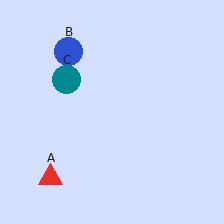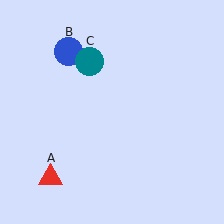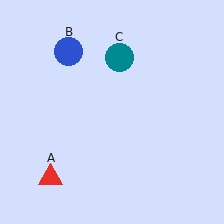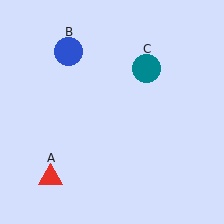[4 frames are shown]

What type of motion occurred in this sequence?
The teal circle (object C) rotated clockwise around the center of the scene.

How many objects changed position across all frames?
1 object changed position: teal circle (object C).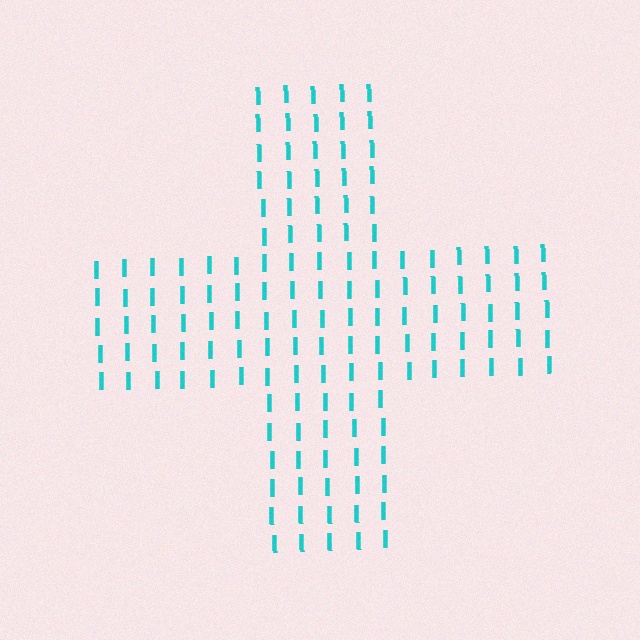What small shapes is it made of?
It is made of small letter I's.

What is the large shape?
The large shape is a cross.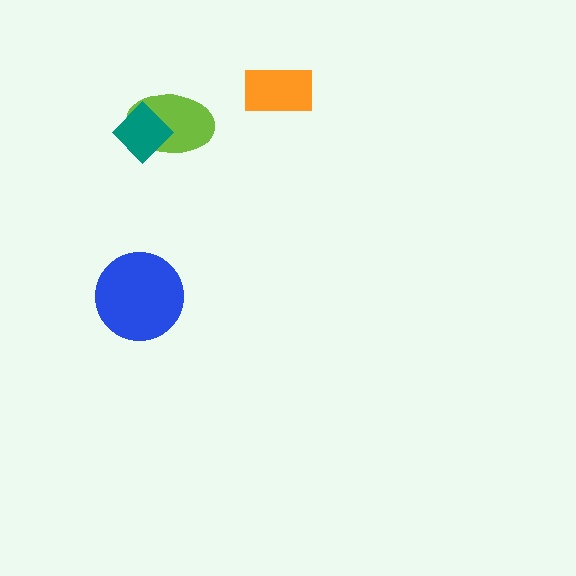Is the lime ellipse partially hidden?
Yes, it is partially covered by another shape.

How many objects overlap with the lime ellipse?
1 object overlaps with the lime ellipse.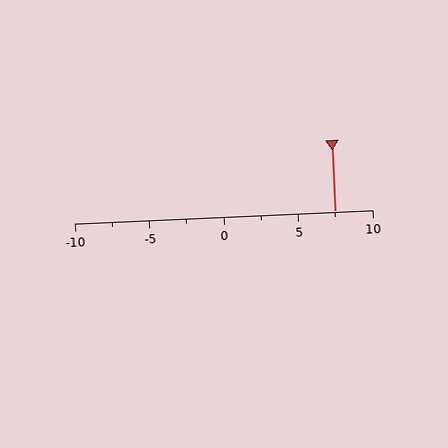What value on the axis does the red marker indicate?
The marker indicates approximately 7.5.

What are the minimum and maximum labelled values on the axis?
The axis runs from -10 to 10.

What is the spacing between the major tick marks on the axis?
The major ticks are spaced 5 apart.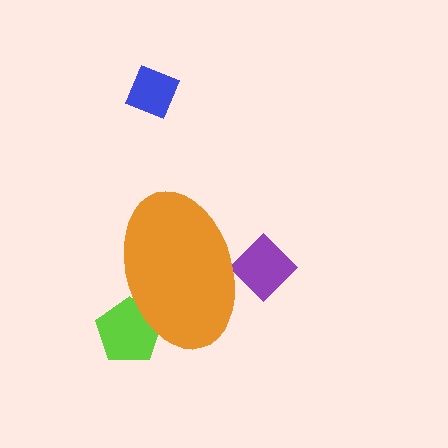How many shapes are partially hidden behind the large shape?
2 shapes are partially hidden.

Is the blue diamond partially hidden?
No, the blue diamond is fully visible.